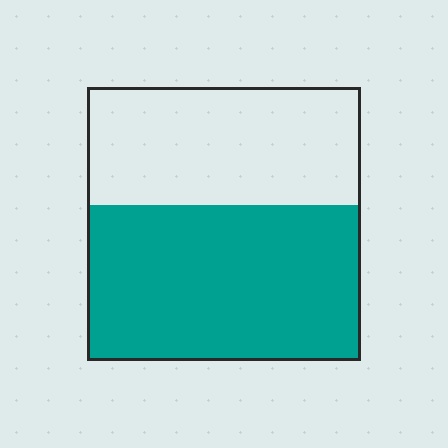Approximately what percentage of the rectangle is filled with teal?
Approximately 55%.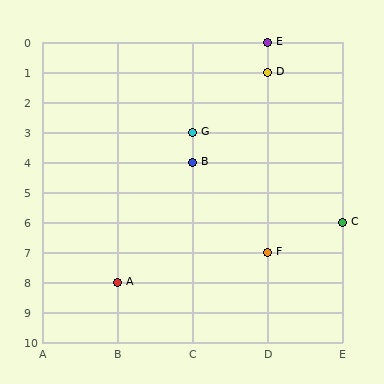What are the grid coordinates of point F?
Point F is at grid coordinates (D, 7).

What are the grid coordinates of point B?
Point B is at grid coordinates (C, 4).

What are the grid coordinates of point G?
Point G is at grid coordinates (C, 3).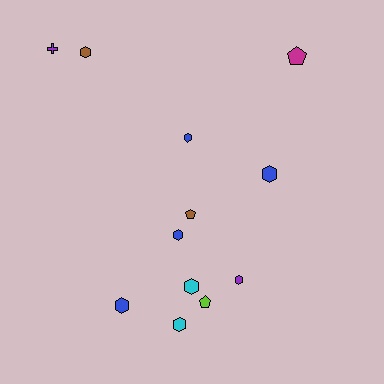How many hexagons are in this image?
There are 8 hexagons.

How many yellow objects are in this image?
There are no yellow objects.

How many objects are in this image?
There are 12 objects.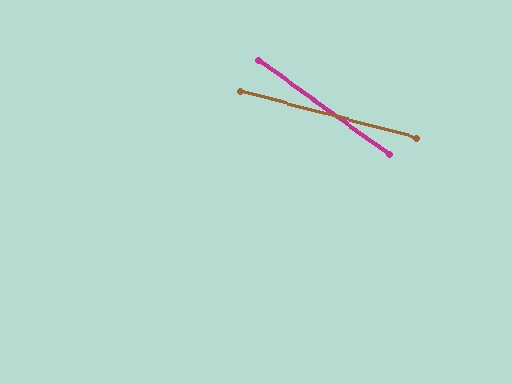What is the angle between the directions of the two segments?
Approximately 21 degrees.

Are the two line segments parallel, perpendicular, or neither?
Neither parallel nor perpendicular — they differ by about 21°.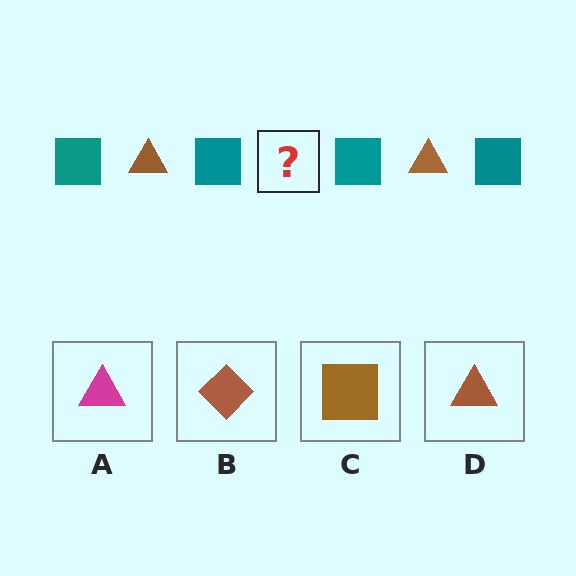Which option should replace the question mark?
Option D.